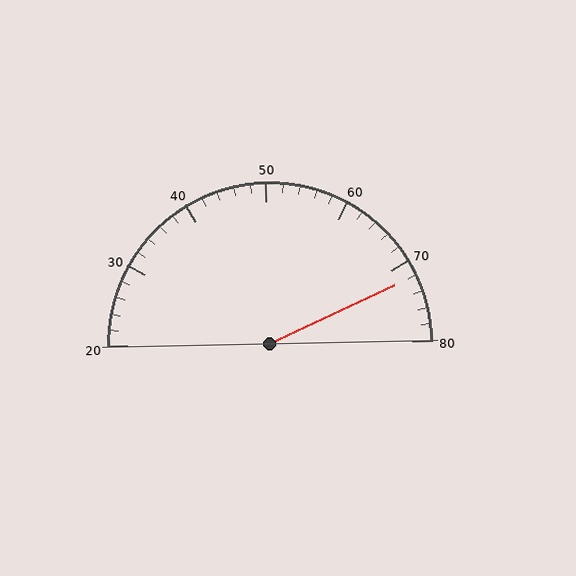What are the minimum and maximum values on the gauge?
The gauge ranges from 20 to 80.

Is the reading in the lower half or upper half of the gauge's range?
The reading is in the upper half of the range (20 to 80).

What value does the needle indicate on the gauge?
The needle indicates approximately 72.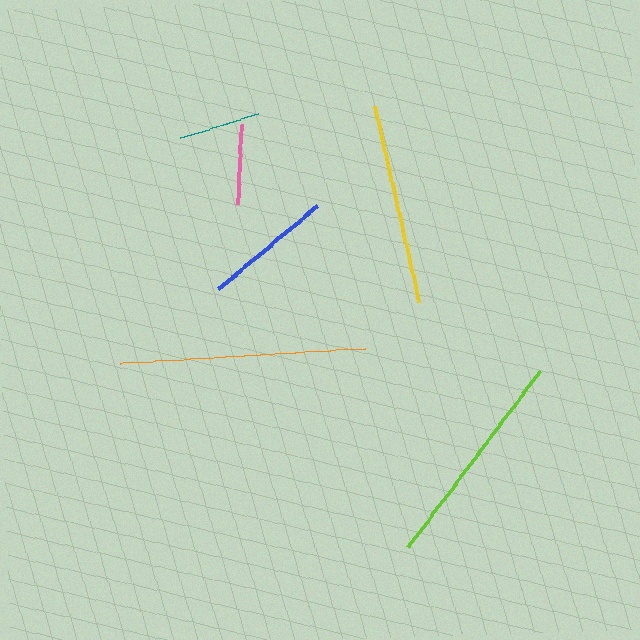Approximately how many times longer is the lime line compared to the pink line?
The lime line is approximately 2.8 times the length of the pink line.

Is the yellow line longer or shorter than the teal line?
The yellow line is longer than the teal line.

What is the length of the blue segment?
The blue segment is approximately 130 pixels long.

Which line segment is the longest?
The orange line is the longest at approximately 245 pixels.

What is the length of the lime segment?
The lime segment is approximately 221 pixels long.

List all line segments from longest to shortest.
From longest to shortest: orange, lime, yellow, blue, teal, pink.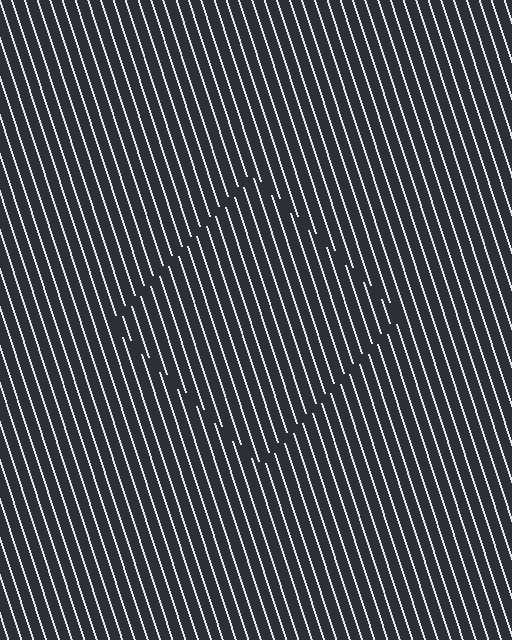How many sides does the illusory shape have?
4 sides — the line-ends trace a square.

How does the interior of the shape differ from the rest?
The interior of the shape contains the same grating, shifted by half a period — the contour is defined by the phase discontinuity where line-ends from the inner and outer gratings abut.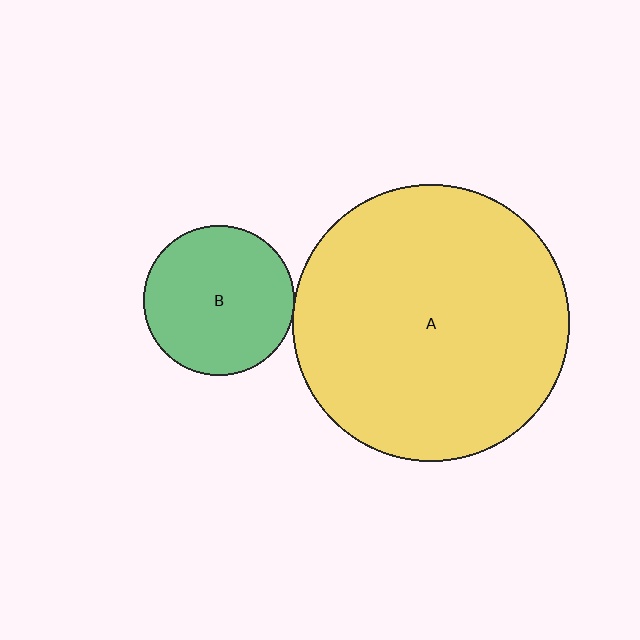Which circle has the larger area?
Circle A (yellow).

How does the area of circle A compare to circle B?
Approximately 3.4 times.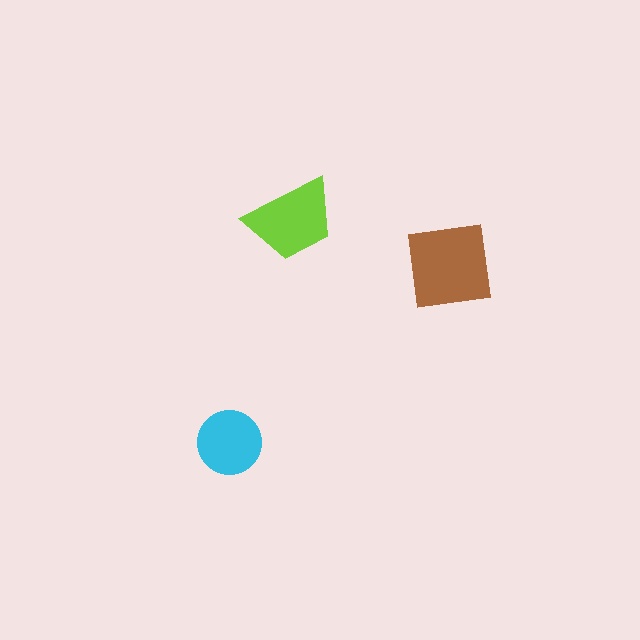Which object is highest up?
The lime trapezoid is topmost.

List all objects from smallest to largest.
The cyan circle, the lime trapezoid, the brown square.